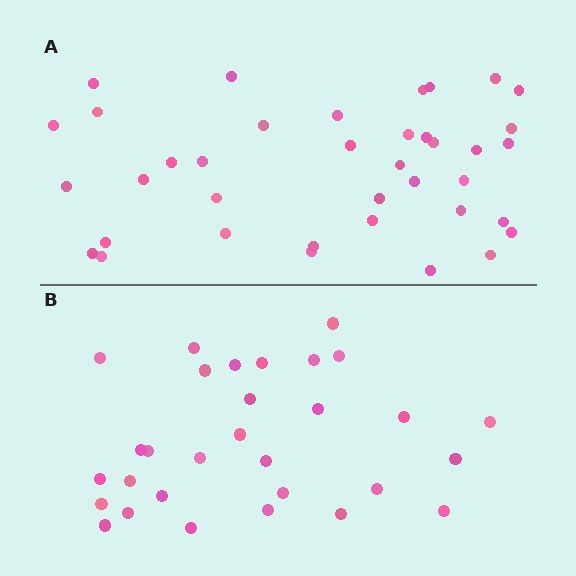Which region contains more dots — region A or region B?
Region A (the top region) has more dots.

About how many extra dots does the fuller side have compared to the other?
Region A has roughly 8 or so more dots than region B.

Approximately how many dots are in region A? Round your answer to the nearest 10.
About 40 dots. (The exact count is 38, which rounds to 40.)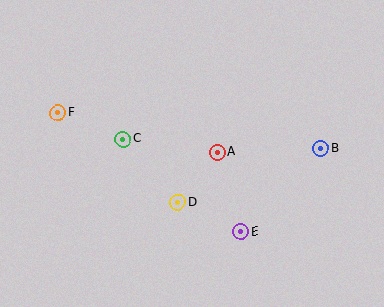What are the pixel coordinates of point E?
Point E is at (241, 232).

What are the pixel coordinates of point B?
Point B is at (321, 148).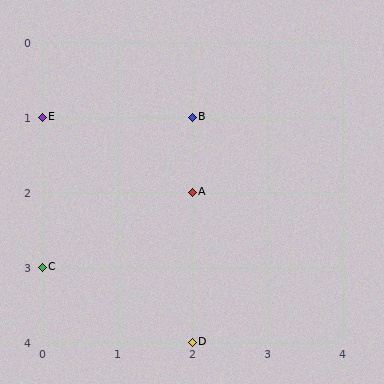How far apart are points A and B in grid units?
Points A and B are 1 row apart.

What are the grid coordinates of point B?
Point B is at grid coordinates (2, 1).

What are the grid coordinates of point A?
Point A is at grid coordinates (2, 2).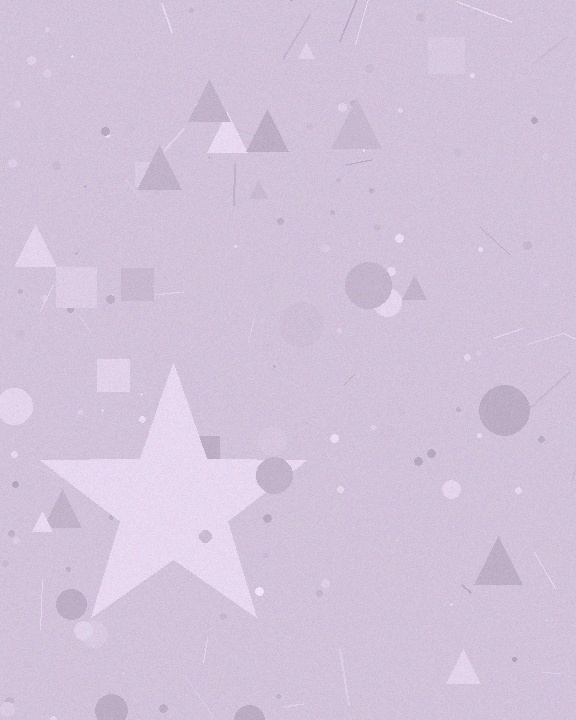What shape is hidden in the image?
A star is hidden in the image.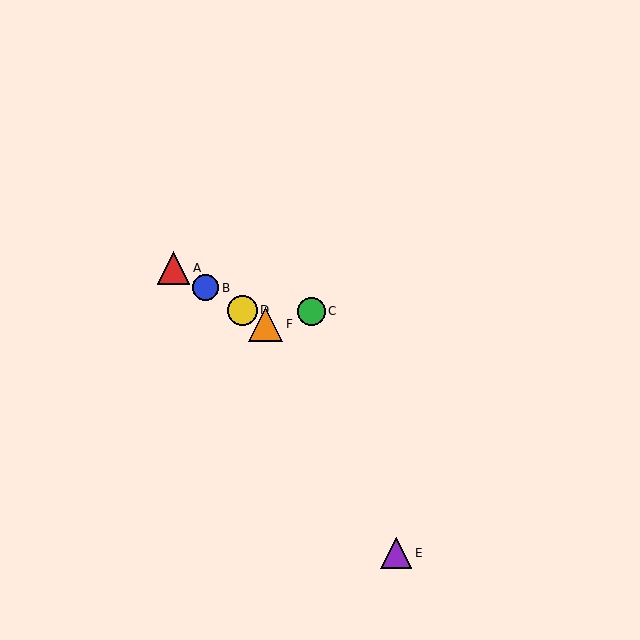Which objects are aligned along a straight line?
Objects A, B, D, F are aligned along a straight line.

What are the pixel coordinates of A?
Object A is at (174, 268).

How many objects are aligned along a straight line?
4 objects (A, B, D, F) are aligned along a straight line.